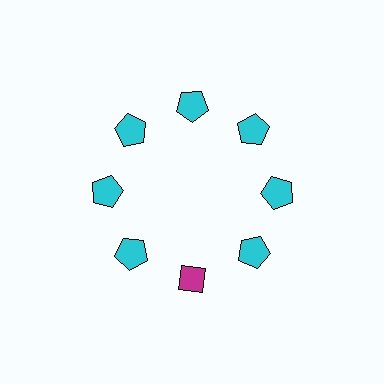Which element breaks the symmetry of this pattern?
The magenta diamond at roughly the 6 o'clock position breaks the symmetry. All other shapes are cyan pentagons.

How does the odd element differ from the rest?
It differs in both color (magenta instead of cyan) and shape (diamond instead of pentagon).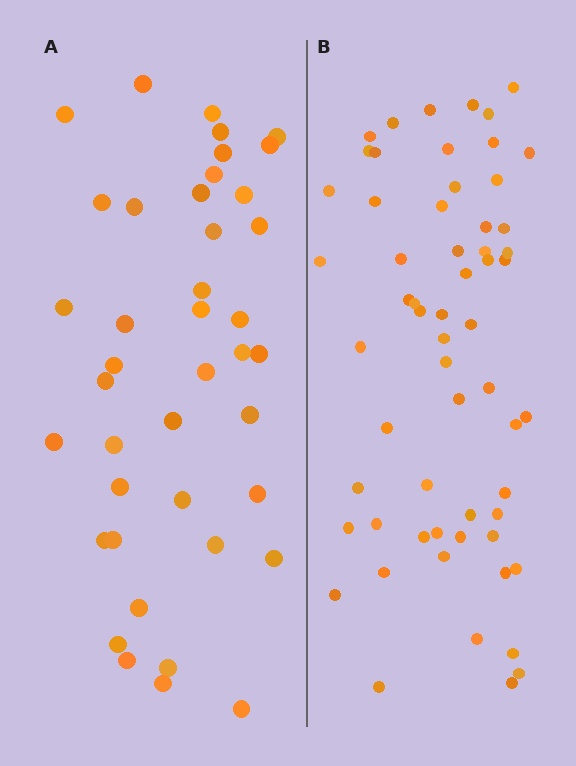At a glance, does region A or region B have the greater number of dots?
Region B (the right region) has more dots.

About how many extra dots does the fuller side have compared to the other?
Region B has approximately 20 more dots than region A.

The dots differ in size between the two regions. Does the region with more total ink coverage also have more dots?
No. Region A has more total ink coverage because its dots are larger, but region B actually contains more individual dots. Total area can be misleading — the number of items is what matters here.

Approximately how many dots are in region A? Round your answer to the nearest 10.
About 40 dots. (The exact count is 41, which rounds to 40.)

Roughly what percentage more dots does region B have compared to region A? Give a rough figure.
About 45% more.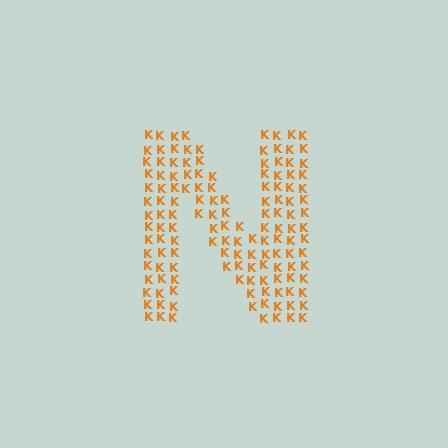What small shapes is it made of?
It is made of small letter K's.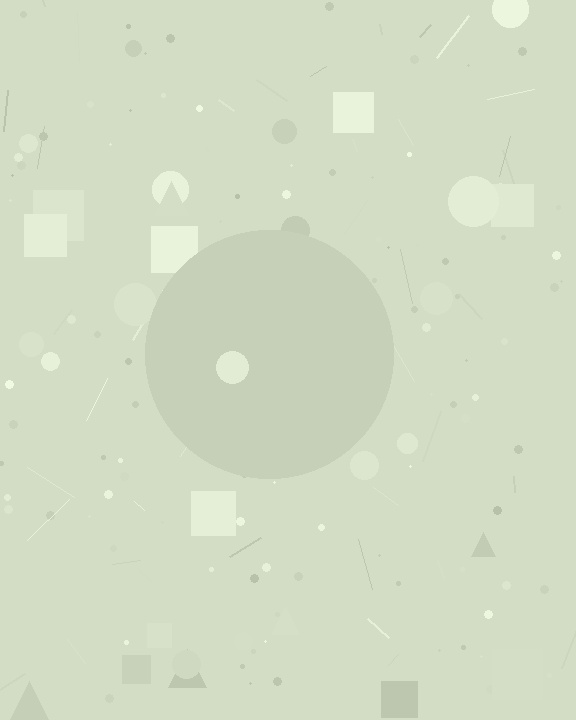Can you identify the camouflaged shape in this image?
The camouflaged shape is a circle.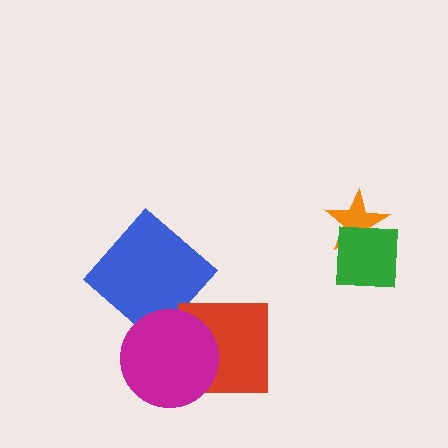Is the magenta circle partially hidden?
No, no other shape covers it.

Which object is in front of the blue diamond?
The magenta circle is in front of the blue diamond.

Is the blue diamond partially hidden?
Yes, it is partially covered by another shape.